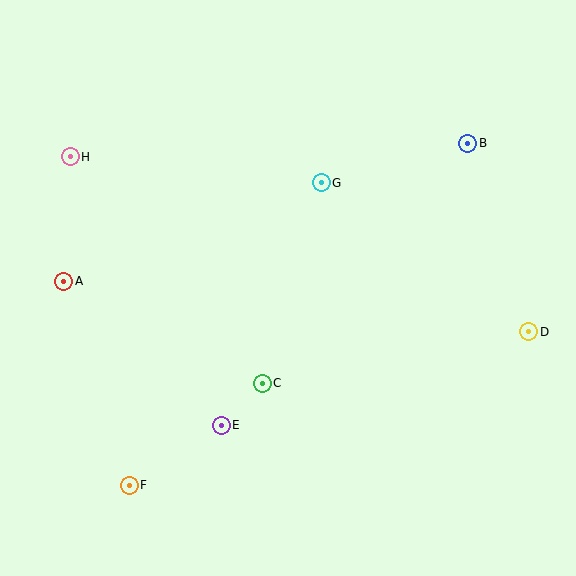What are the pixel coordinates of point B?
Point B is at (468, 143).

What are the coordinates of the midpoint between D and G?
The midpoint between D and G is at (425, 257).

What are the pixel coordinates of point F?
Point F is at (129, 485).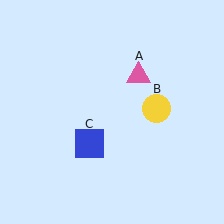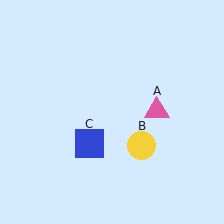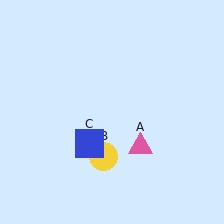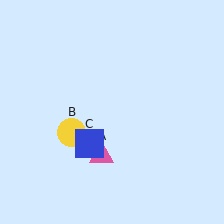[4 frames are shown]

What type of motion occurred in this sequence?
The pink triangle (object A), yellow circle (object B) rotated clockwise around the center of the scene.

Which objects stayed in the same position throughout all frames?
Blue square (object C) remained stationary.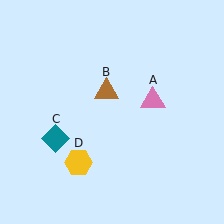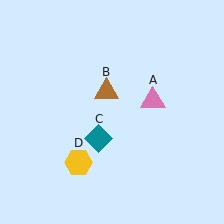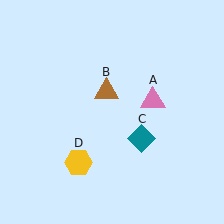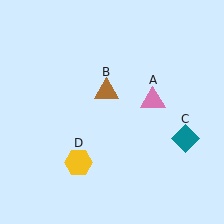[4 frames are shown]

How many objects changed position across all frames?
1 object changed position: teal diamond (object C).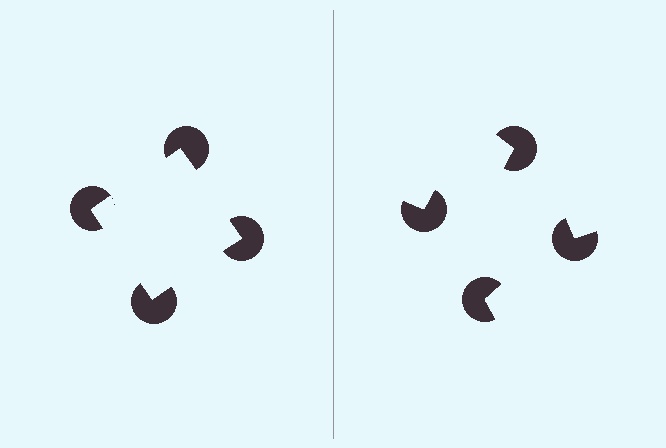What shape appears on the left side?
An illusory square.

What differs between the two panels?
The pac-man discs are positioned identically on both sides; only the wedge orientations differ. On the left they align to a square; on the right they are misaligned.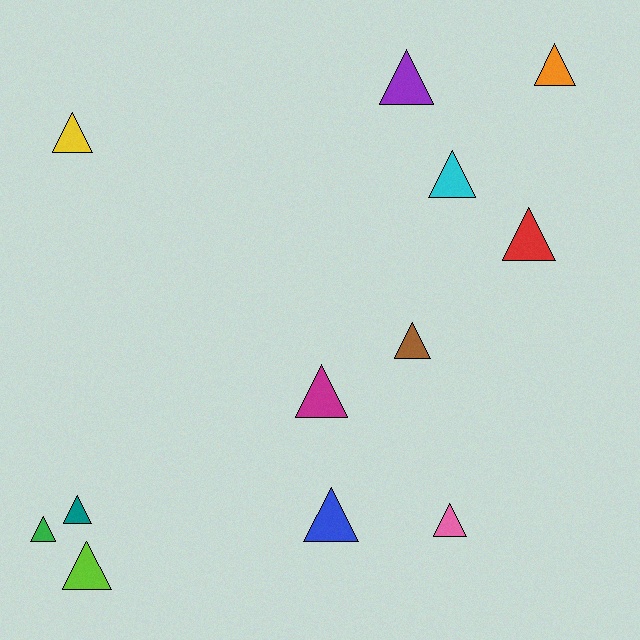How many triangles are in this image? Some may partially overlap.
There are 12 triangles.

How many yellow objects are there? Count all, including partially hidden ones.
There is 1 yellow object.